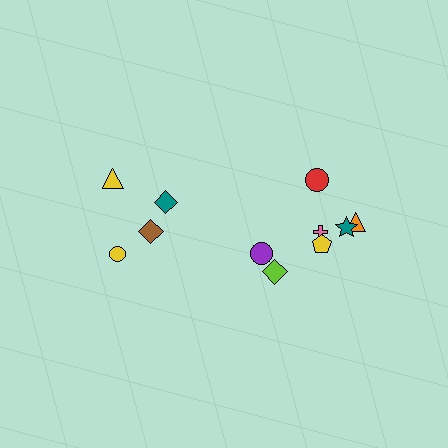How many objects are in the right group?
There are 7 objects.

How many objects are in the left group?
There are 4 objects.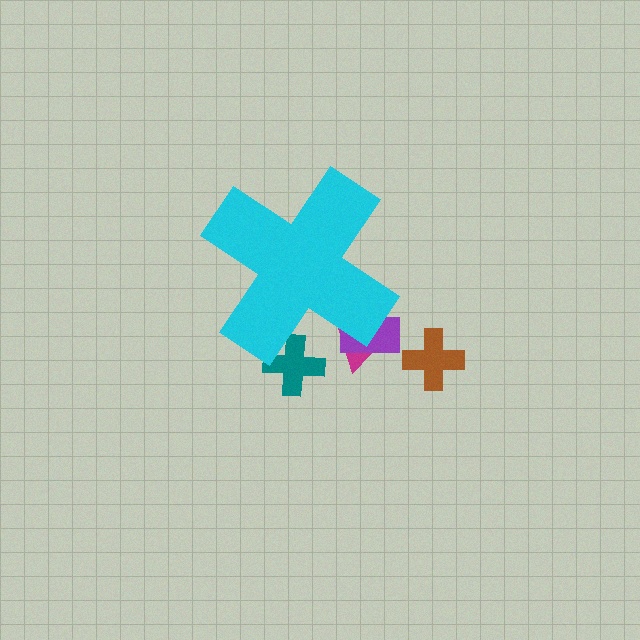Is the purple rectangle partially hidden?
Yes, the purple rectangle is partially hidden behind the cyan cross.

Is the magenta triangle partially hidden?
Yes, the magenta triangle is partially hidden behind the cyan cross.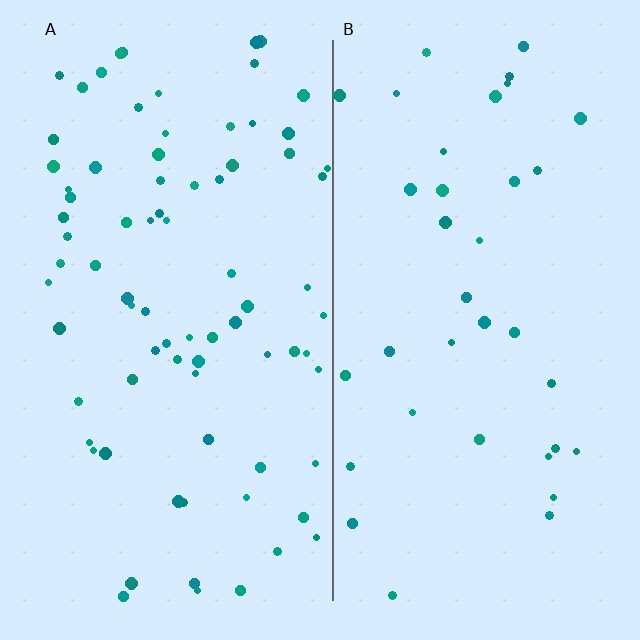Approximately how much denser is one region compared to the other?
Approximately 2.2× — region A over region B.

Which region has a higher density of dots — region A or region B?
A (the left).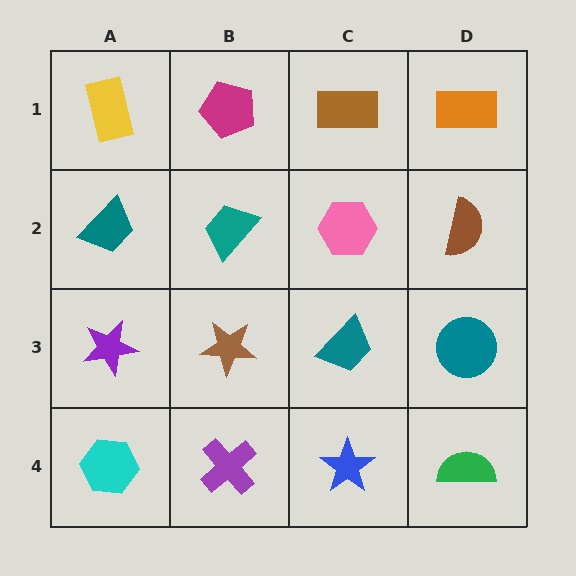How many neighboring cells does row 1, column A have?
2.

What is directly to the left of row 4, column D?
A blue star.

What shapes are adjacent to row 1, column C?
A pink hexagon (row 2, column C), a magenta pentagon (row 1, column B), an orange rectangle (row 1, column D).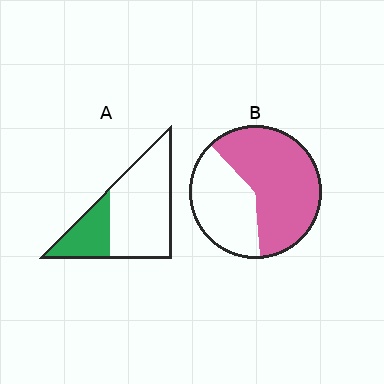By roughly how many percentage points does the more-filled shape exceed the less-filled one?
By roughly 35 percentage points (B over A).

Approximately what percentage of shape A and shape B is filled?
A is approximately 30% and B is approximately 60%.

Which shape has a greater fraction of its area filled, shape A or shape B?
Shape B.